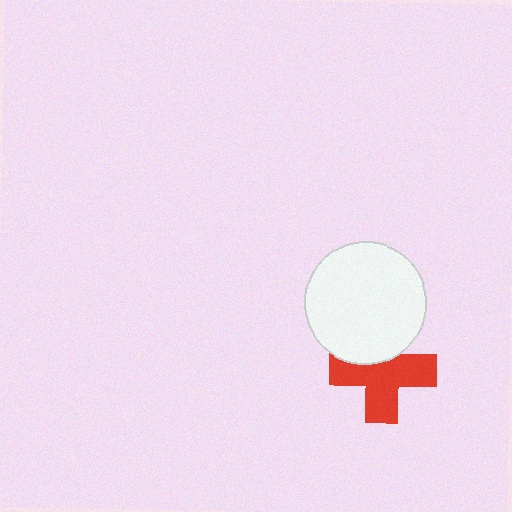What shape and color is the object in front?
The object in front is a white circle.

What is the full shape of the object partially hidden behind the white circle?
The partially hidden object is a red cross.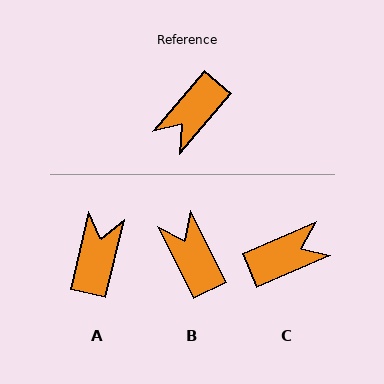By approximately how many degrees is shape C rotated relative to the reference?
Approximately 154 degrees counter-clockwise.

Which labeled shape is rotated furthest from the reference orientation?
C, about 154 degrees away.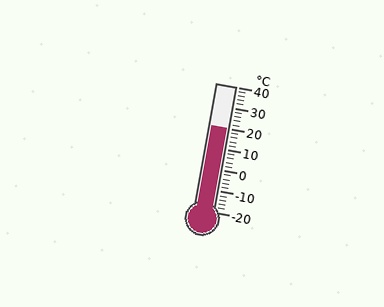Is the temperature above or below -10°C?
The temperature is above -10°C.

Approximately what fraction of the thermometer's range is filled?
The thermometer is filled to approximately 65% of its range.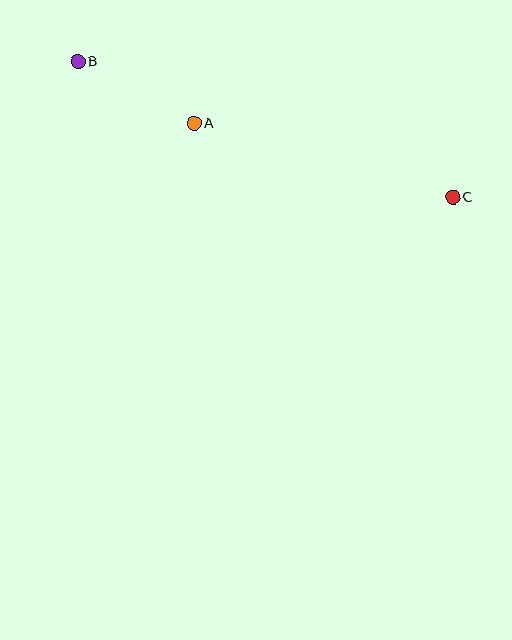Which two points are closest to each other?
Points A and B are closest to each other.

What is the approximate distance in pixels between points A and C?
The distance between A and C is approximately 269 pixels.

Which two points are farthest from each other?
Points B and C are farthest from each other.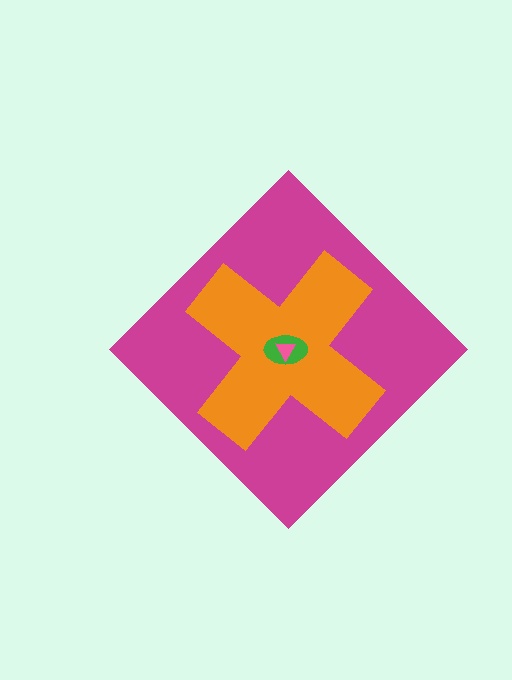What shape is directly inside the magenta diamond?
The orange cross.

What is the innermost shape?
The pink triangle.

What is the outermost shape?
The magenta diamond.